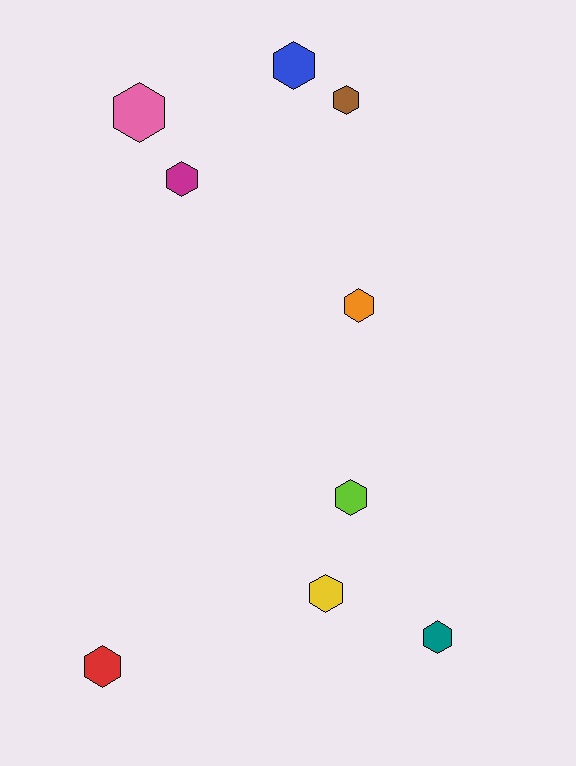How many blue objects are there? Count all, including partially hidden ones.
There is 1 blue object.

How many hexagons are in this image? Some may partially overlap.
There are 9 hexagons.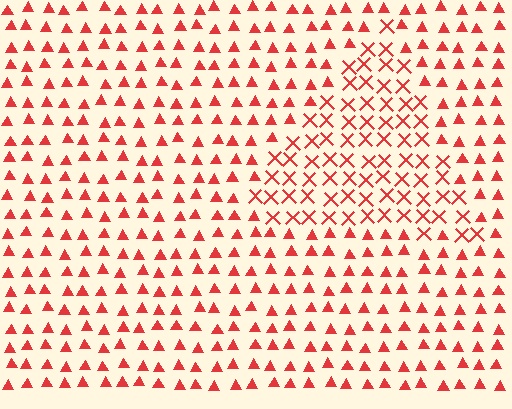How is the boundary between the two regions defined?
The boundary is defined by a change in element shape: X marks inside vs. triangles outside. All elements share the same color and spacing.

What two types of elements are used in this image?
The image uses X marks inside the triangle region and triangles outside it.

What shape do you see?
I see a triangle.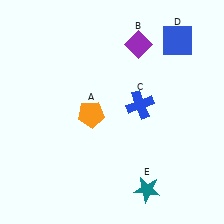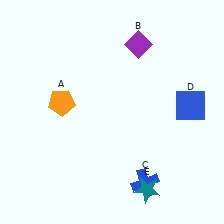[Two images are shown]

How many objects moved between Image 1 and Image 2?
3 objects moved between the two images.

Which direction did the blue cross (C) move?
The blue cross (C) moved down.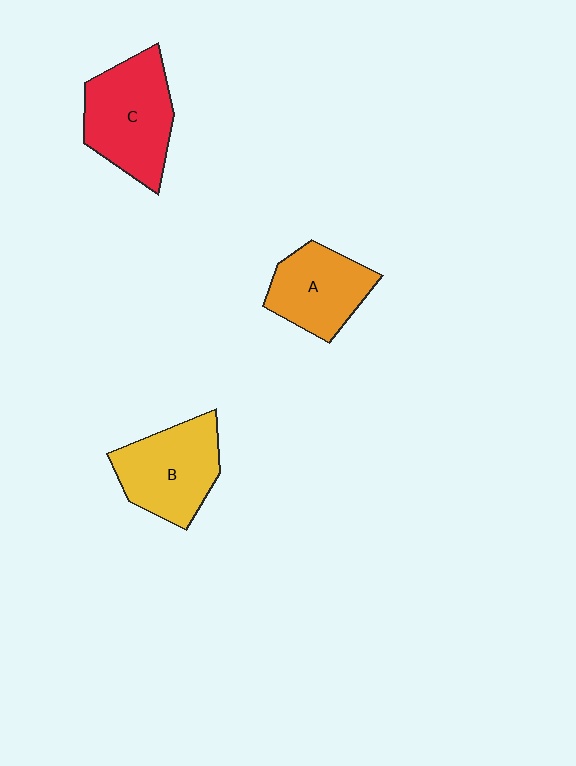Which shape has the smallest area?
Shape A (orange).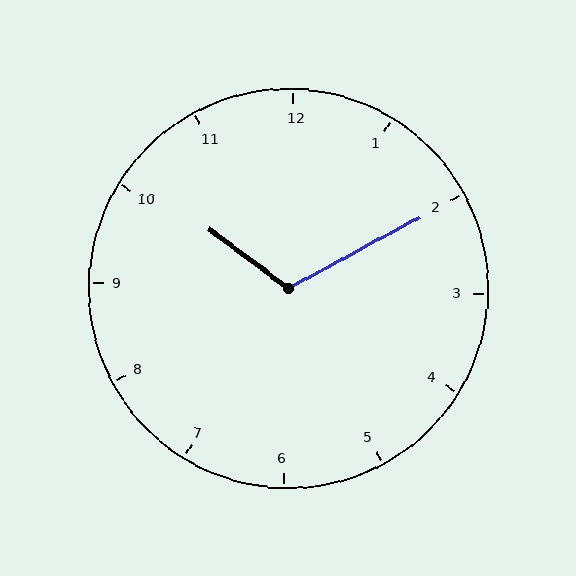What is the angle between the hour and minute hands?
Approximately 115 degrees.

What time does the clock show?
10:10.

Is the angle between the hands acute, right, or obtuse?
It is obtuse.